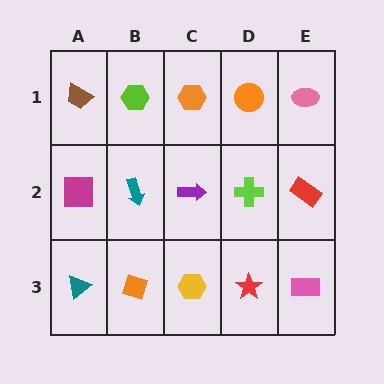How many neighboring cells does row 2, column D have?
4.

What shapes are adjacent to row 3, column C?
A purple arrow (row 2, column C), an orange diamond (row 3, column B), a red star (row 3, column D).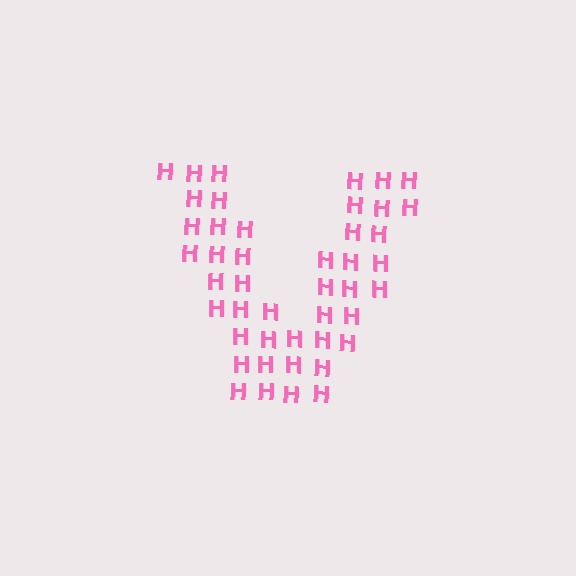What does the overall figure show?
The overall figure shows the letter V.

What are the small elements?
The small elements are letter H's.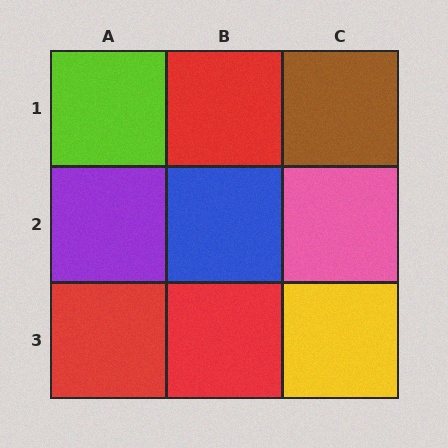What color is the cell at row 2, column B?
Blue.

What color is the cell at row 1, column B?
Red.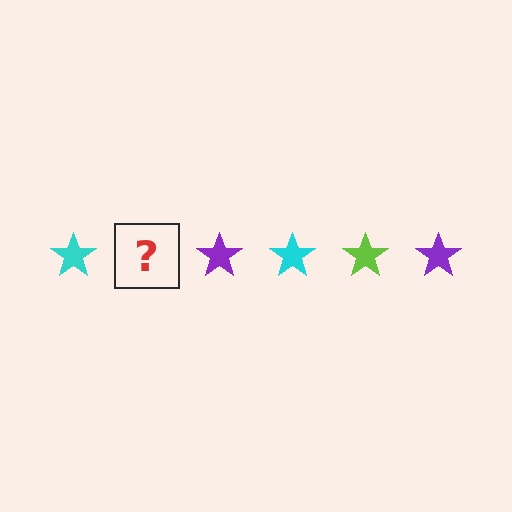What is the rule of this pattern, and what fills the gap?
The rule is that the pattern cycles through cyan, lime, purple stars. The gap should be filled with a lime star.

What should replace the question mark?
The question mark should be replaced with a lime star.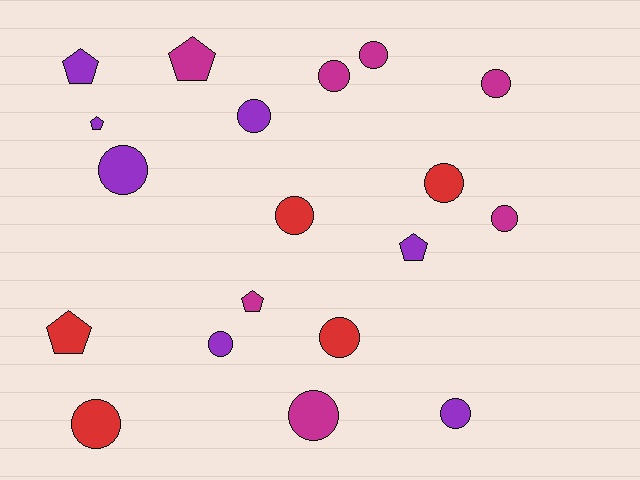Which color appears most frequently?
Purple, with 7 objects.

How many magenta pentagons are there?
There are 2 magenta pentagons.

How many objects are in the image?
There are 19 objects.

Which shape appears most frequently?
Circle, with 13 objects.